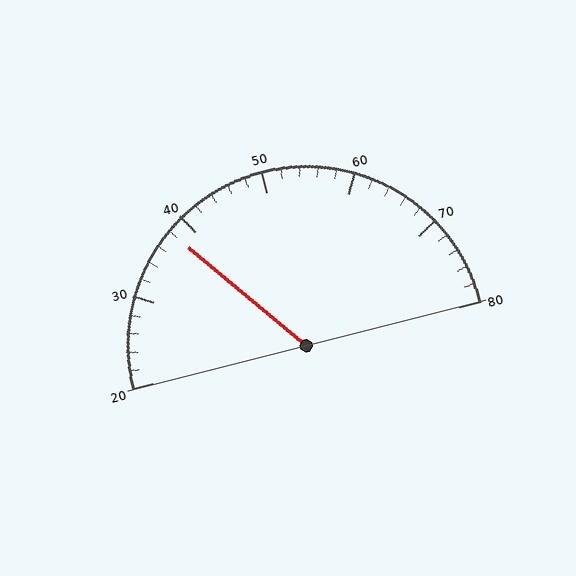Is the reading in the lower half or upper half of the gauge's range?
The reading is in the lower half of the range (20 to 80).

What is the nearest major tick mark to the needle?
The nearest major tick mark is 40.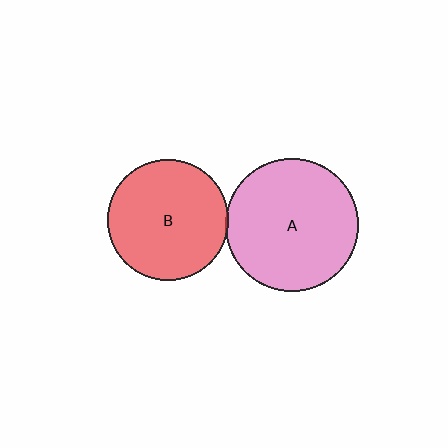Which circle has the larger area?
Circle A (pink).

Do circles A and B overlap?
Yes.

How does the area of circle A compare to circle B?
Approximately 1.2 times.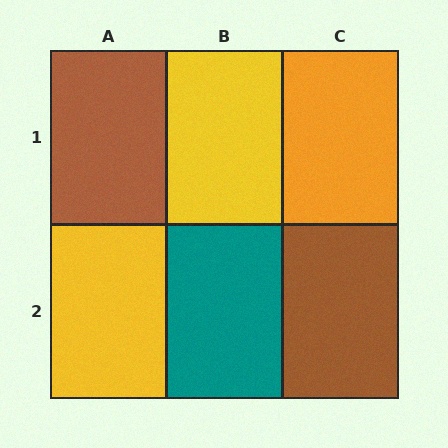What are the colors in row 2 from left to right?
Yellow, teal, brown.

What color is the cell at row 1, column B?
Yellow.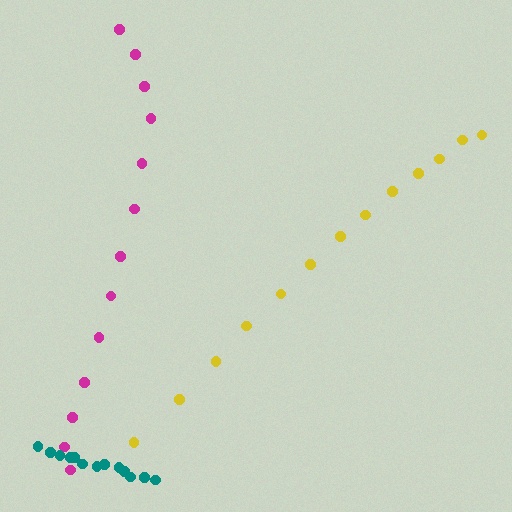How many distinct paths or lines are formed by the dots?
There are 3 distinct paths.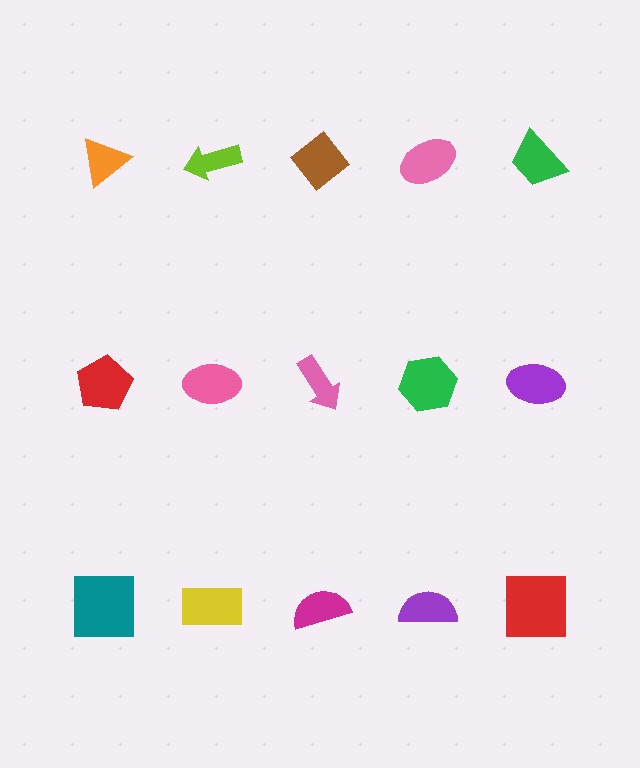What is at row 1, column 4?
A pink ellipse.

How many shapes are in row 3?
5 shapes.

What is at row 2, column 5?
A purple ellipse.